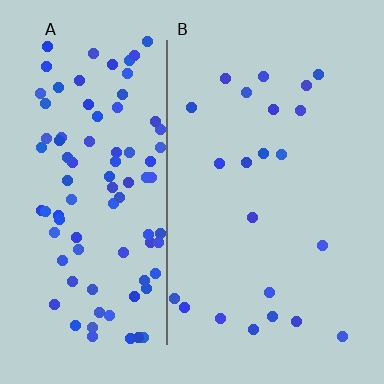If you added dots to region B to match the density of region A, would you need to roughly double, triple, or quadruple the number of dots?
Approximately quadruple.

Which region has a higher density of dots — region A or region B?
A (the left).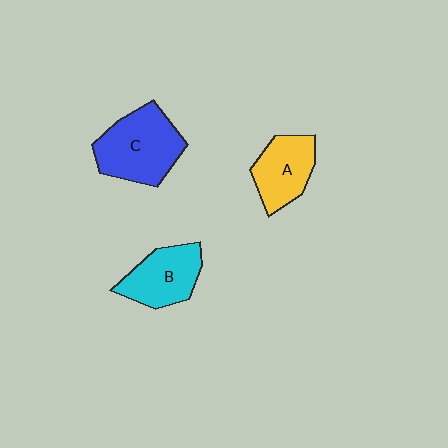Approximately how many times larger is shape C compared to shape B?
Approximately 1.3 times.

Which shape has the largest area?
Shape C (blue).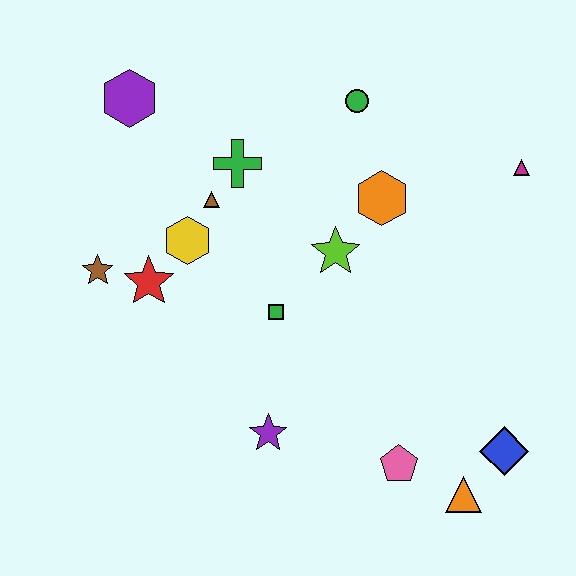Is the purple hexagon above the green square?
Yes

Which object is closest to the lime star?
The orange hexagon is closest to the lime star.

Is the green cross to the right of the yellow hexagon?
Yes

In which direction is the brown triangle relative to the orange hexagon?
The brown triangle is to the left of the orange hexagon.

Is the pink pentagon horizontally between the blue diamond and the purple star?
Yes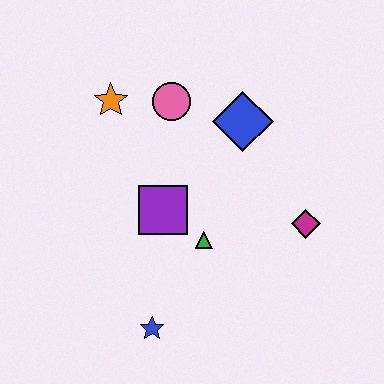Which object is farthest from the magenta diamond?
The orange star is farthest from the magenta diamond.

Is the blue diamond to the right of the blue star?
Yes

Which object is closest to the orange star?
The pink circle is closest to the orange star.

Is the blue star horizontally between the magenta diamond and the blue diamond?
No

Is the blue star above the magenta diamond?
No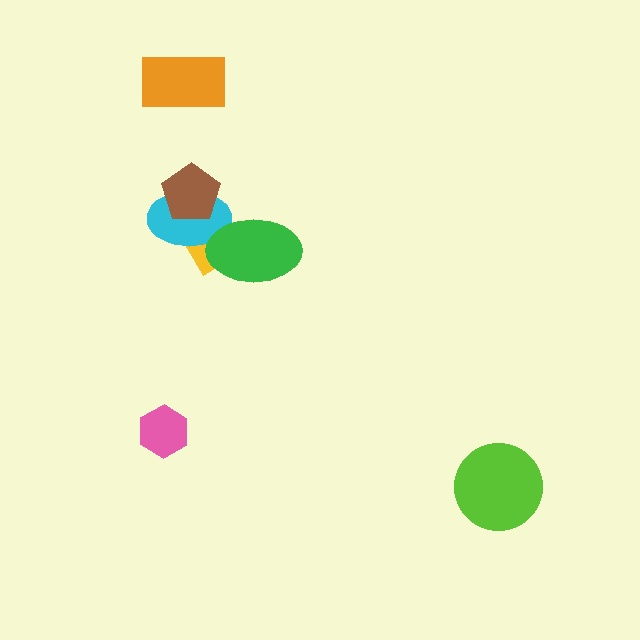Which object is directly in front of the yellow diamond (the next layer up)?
The cyan ellipse is directly in front of the yellow diamond.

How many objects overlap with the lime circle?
0 objects overlap with the lime circle.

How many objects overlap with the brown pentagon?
1 object overlaps with the brown pentagon.